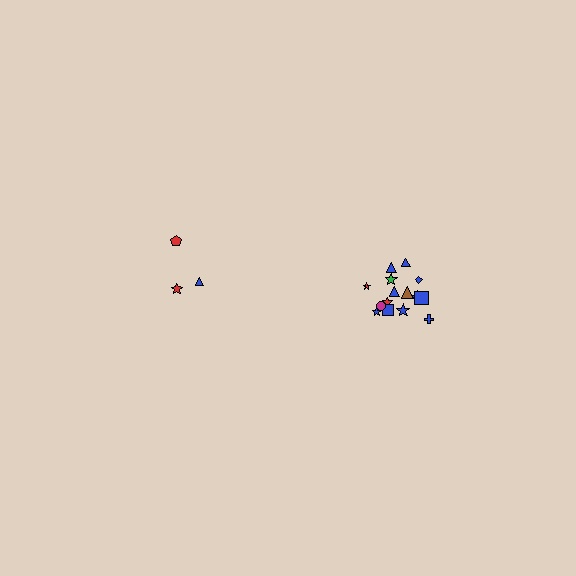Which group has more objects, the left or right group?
The right group.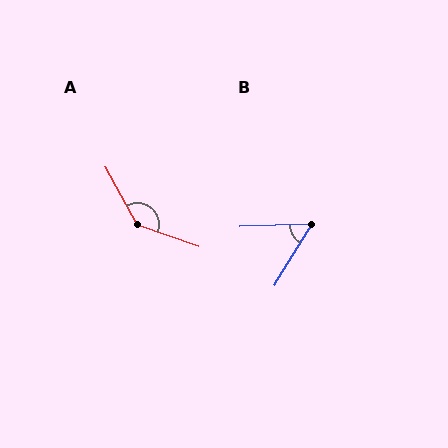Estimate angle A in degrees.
Approximately 138 degrees.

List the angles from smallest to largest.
B (57°), A (138°).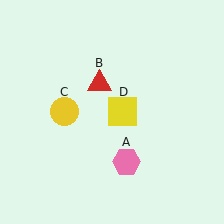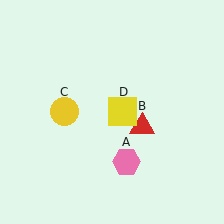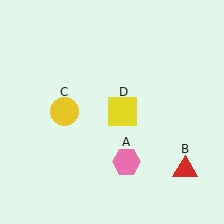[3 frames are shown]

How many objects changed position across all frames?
1 object changed position: red triangle (object B).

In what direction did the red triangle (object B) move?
The red triangle (object B) moved down and to the right.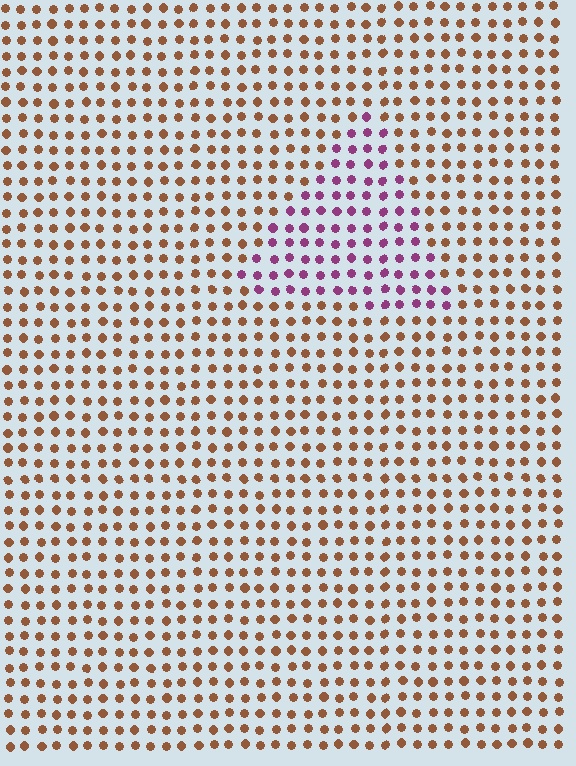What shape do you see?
I see a triangle.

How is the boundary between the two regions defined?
The boundary is defined purely by a slight shift in hue (about 68 degrees). Spacing, size, and orientation are identical on both sides.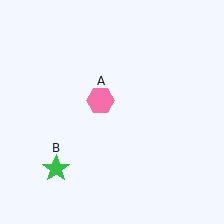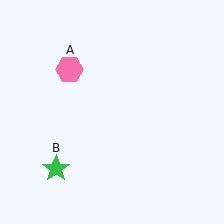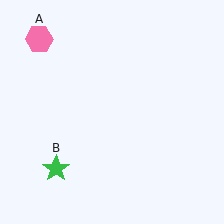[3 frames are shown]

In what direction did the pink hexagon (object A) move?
The pink hexagon (object A) moved up and to the left.